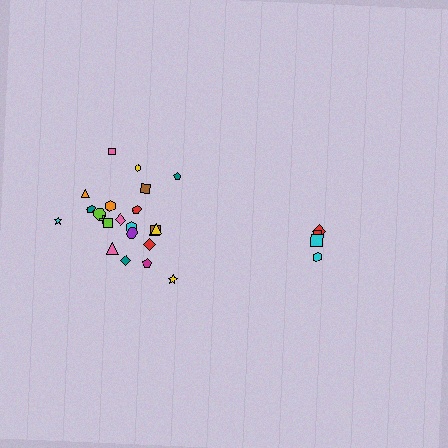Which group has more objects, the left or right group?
The left group.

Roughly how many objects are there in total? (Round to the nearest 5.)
Roughly 25 objects in total.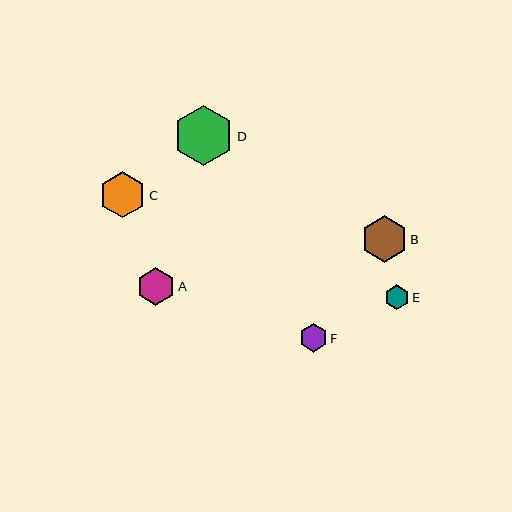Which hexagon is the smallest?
Hexagon E is the smallest with a size of approximately 25 pixels.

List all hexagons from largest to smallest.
From largest to smallest: D, B, C, A, F, E.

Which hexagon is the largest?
Hexagon D is the largest with a size of approximately 61 pixels.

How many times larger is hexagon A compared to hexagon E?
Hexagon A is approximately 1.5 times the size of hexagon E.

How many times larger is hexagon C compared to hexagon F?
Hexagon C is approximately 1.6 times the size of hexagon F.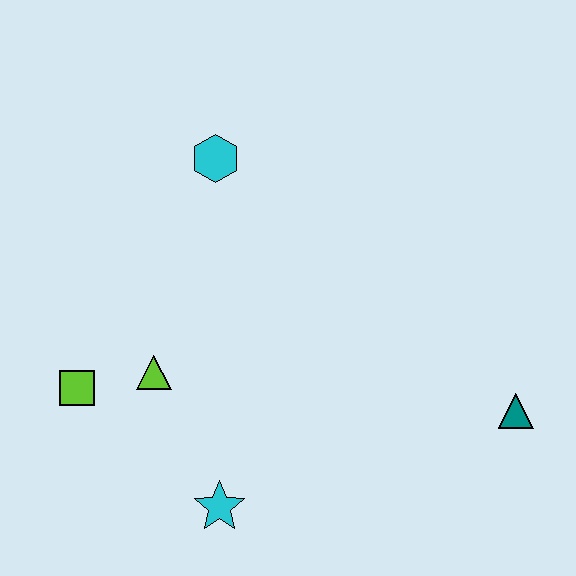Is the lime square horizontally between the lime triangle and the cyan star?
No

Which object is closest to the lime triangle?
The lime square is closest to the lime triangle.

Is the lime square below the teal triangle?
No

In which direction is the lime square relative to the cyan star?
The lime square is to the left of the cyan star.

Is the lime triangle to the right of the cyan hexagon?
No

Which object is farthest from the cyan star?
The cyan hexagon is farthest from the cyan star.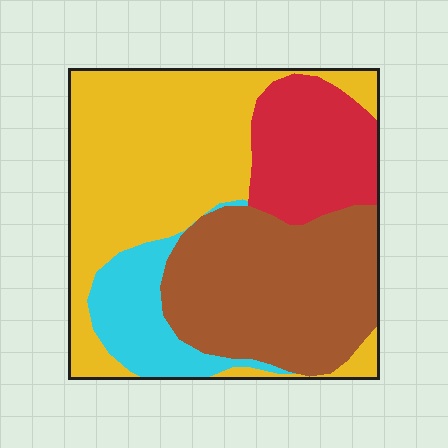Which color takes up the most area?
Yellow, at roughly 40%.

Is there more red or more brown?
Brown.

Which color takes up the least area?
Cyan, at roughly 10%.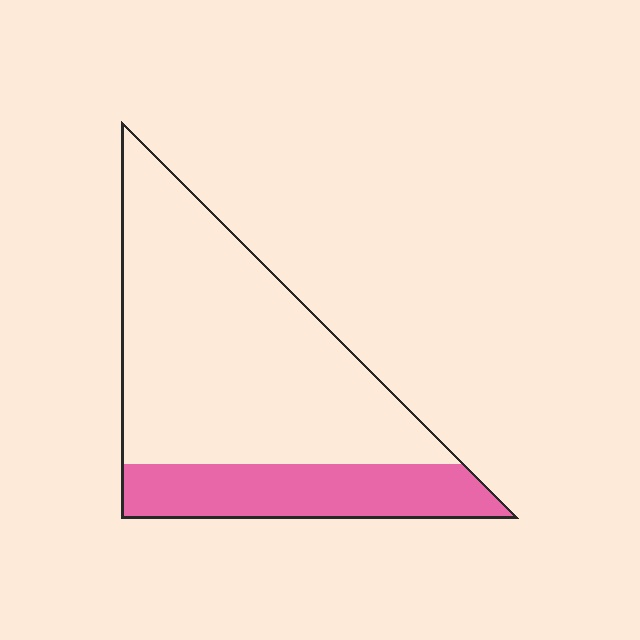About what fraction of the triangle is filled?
About one quarter (1/4).